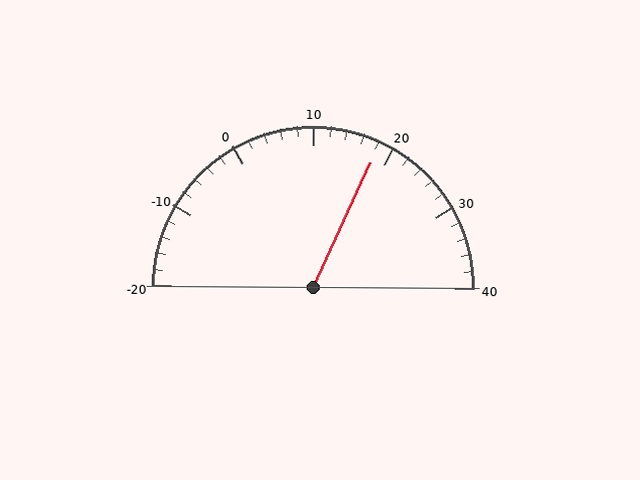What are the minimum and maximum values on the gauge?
The gauge ranges from -20 to 40.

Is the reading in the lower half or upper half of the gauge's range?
The reading is in the upper half of the range (-20 to 40).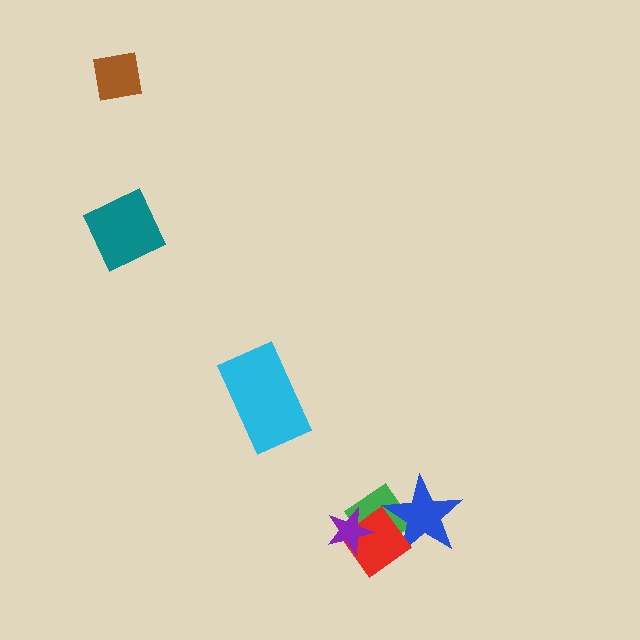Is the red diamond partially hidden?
Yes, it is partially covered by another shape.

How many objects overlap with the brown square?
0 objects overlap with the brown square.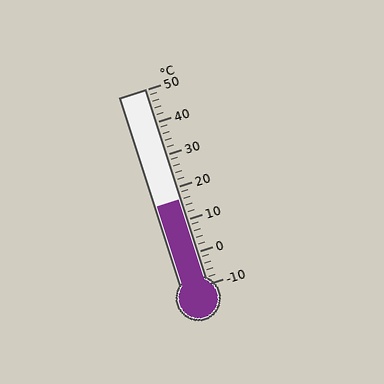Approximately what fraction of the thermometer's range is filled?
The thermometer is filled to approximately 45% of its range.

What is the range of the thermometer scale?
The thermometer scale ranges from -10°C to 50°C.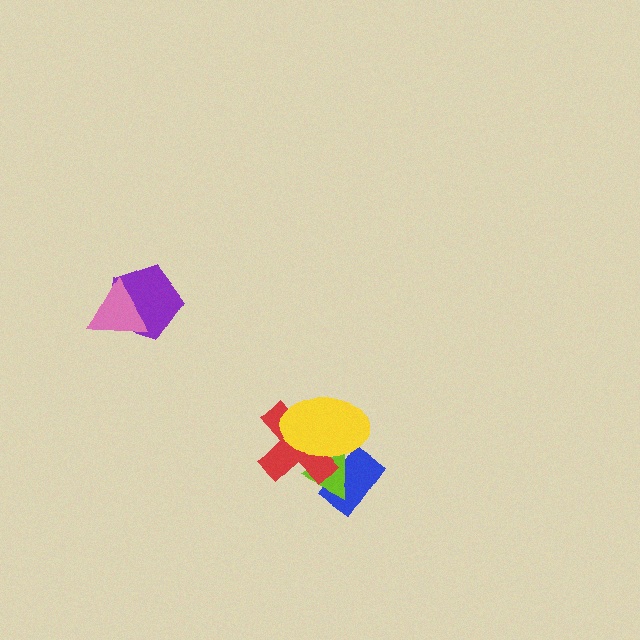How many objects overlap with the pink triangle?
1 object overlaps with the pink triangle.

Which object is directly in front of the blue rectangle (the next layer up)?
The lime triangle is directly in front of the blue rectangle.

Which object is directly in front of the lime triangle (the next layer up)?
The red cross is directly in front of the lime triangle.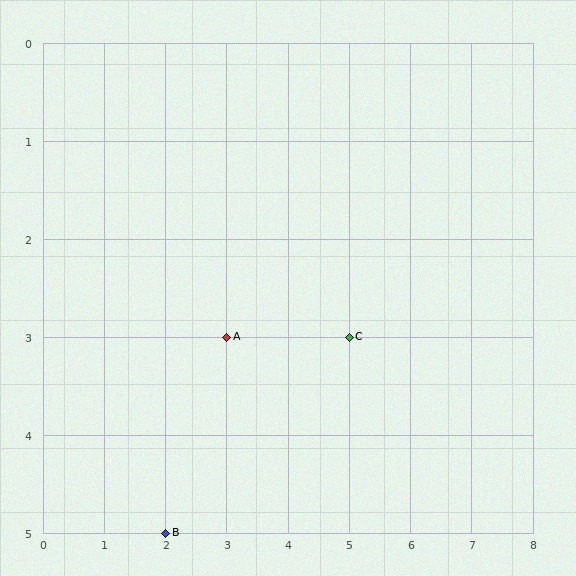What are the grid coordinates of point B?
Point B is at grid coordinates (2, 5).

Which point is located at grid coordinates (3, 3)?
Point A is at (3, 3).